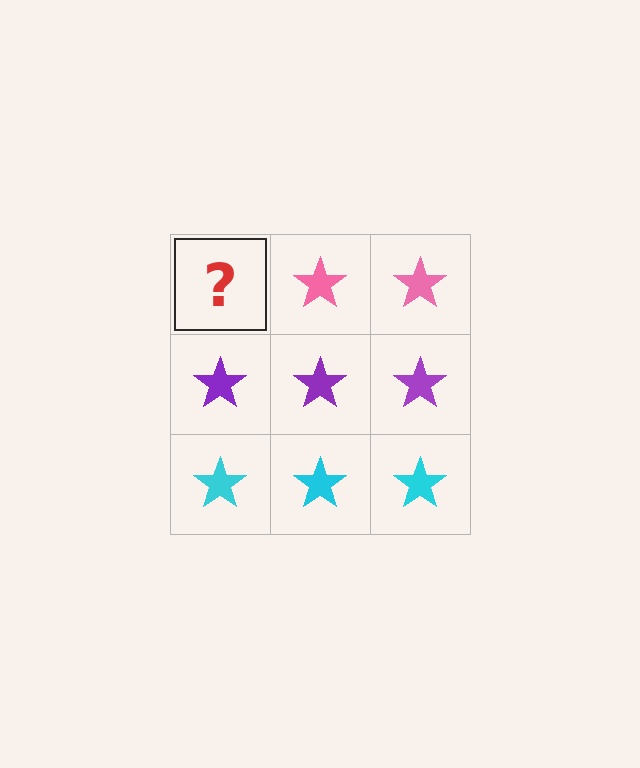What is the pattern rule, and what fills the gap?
The rule is that each row has a consistent color. The gap should be filled with a pink star.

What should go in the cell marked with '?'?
The missing cell should contain a pink star.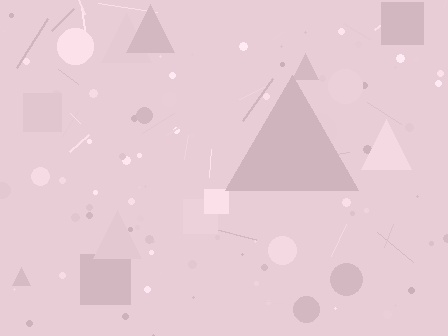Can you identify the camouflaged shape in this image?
The camouflaged shape is a triangle.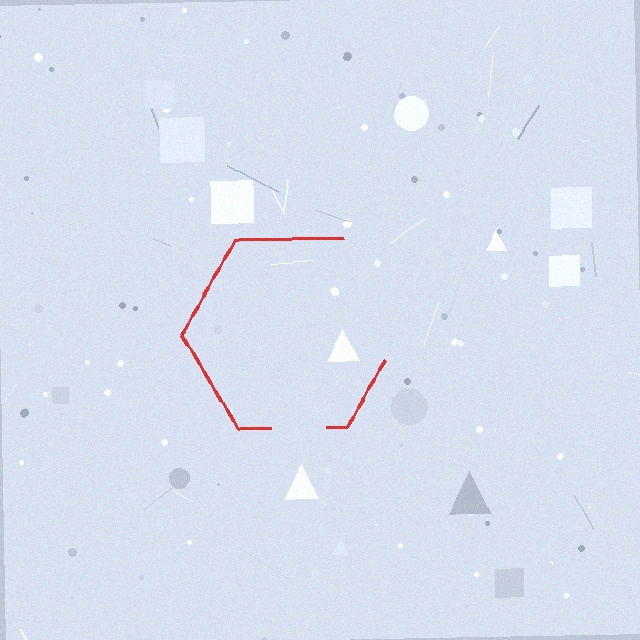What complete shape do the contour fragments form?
The contour fragments form a hexagon.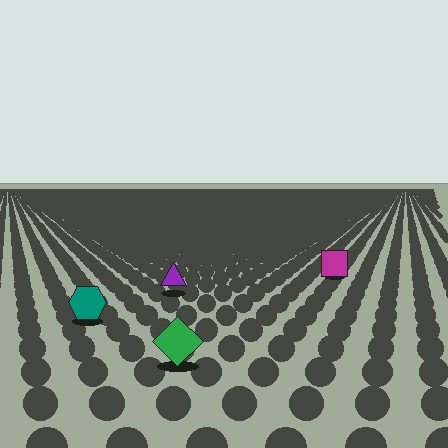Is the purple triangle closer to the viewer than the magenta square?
Yes. The purple triangle is closer — you can tell from the texture gradient: the ground texture is coarser near it.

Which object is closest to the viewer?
The green diamond is closest. The texture marks near it are larger and more spread out.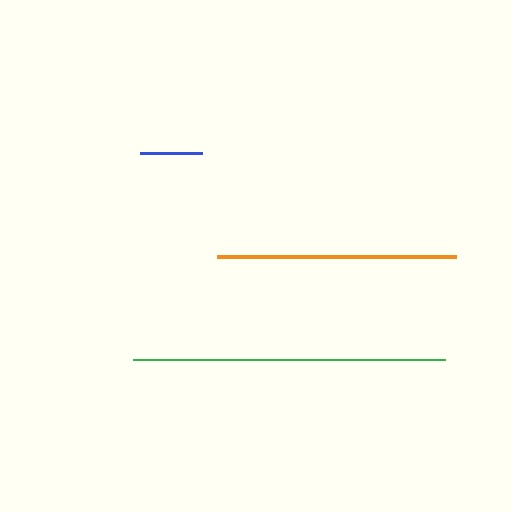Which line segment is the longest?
The green line is the longest at approximately 312 pixels.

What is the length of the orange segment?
The orange segment is approximately 239 pixels long.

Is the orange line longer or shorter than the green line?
The green line is longer than the orange line.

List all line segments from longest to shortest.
From longest to shortest: green, orange, blue.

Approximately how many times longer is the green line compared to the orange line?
The green line is approximately 1.3 times the length of the orange line.